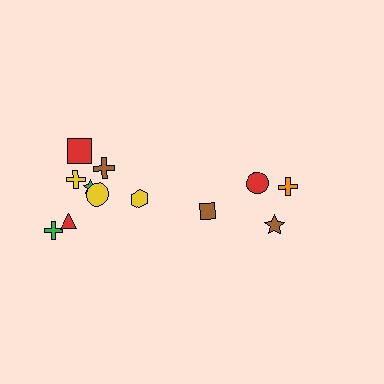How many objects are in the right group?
There are 4 objects.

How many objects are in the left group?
There are 8 objects.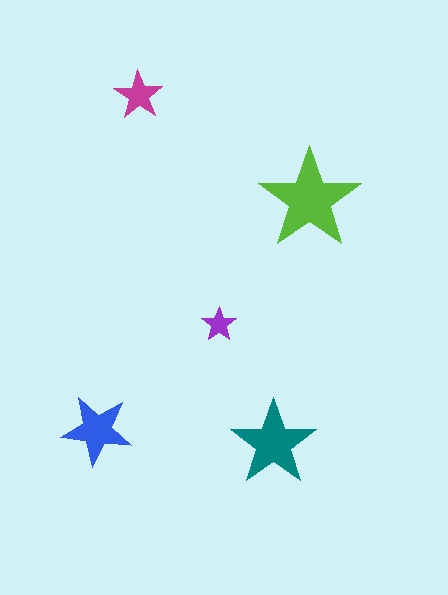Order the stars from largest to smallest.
the lime one, the teal one, the blue one, the magenta one, the purple one.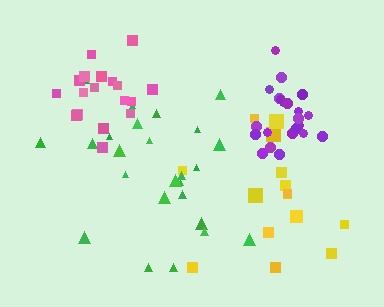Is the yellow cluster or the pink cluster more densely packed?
Pink.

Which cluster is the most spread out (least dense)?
Yellow.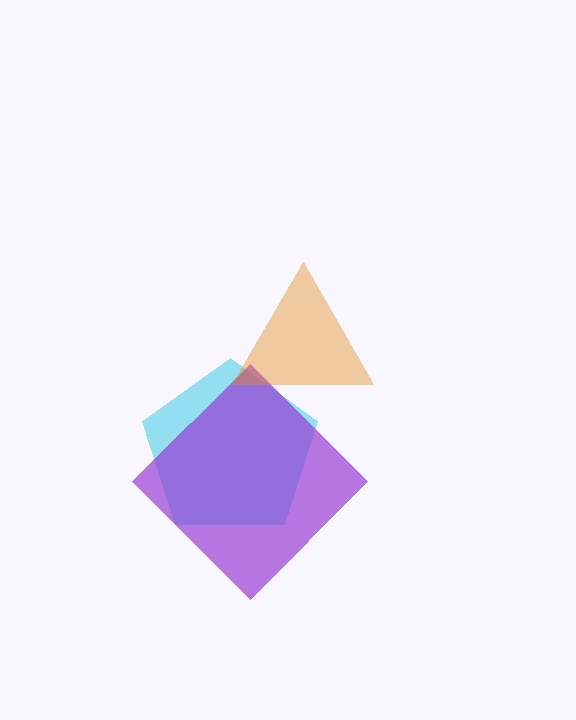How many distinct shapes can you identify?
There are 3 distinct shapes: a cyan pentagon, a purple diamond, an orange triangle.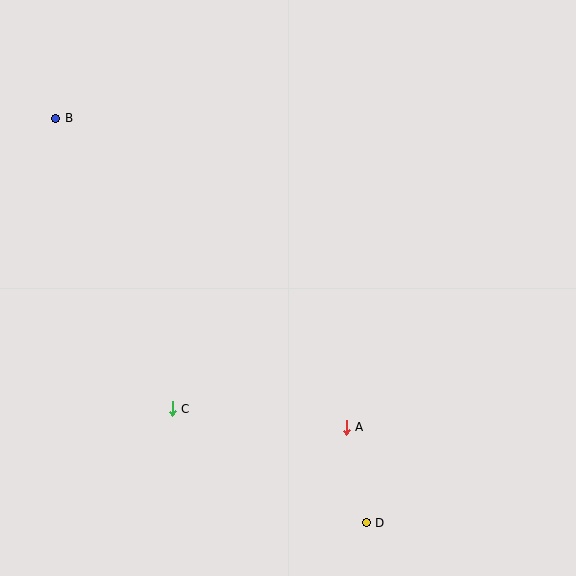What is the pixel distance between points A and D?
The distance between A and D is 97 pixels.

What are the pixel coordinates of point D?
Point D is at (366, 523).